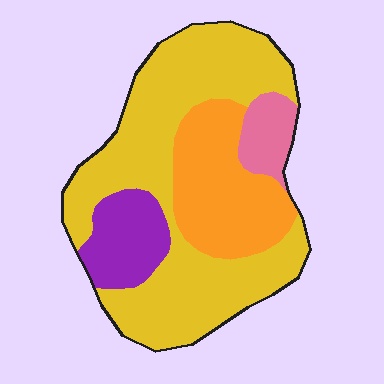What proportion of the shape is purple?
Purple covers 12% of the shape.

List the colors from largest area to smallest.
From largest to smallest: yellow, orange, purple, pink.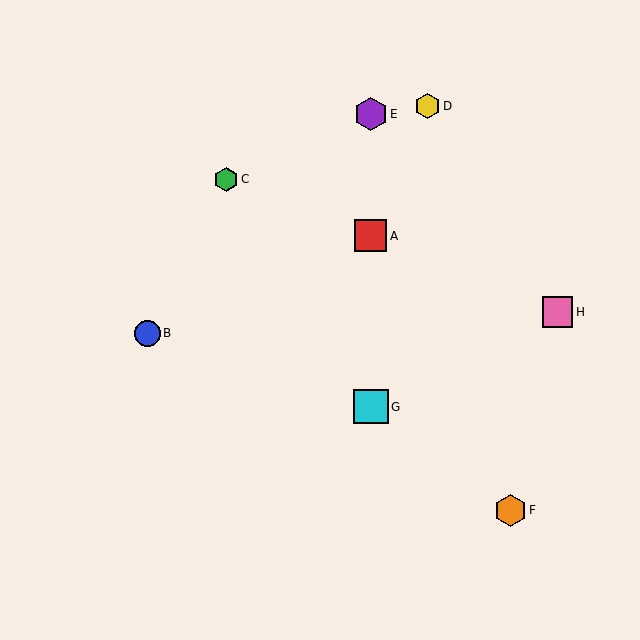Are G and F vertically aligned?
No, G is at x≈371 and F is at x≈510.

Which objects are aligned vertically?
Objects A, E, G are aligned vertically.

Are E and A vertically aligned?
Yes, both are at x≈371.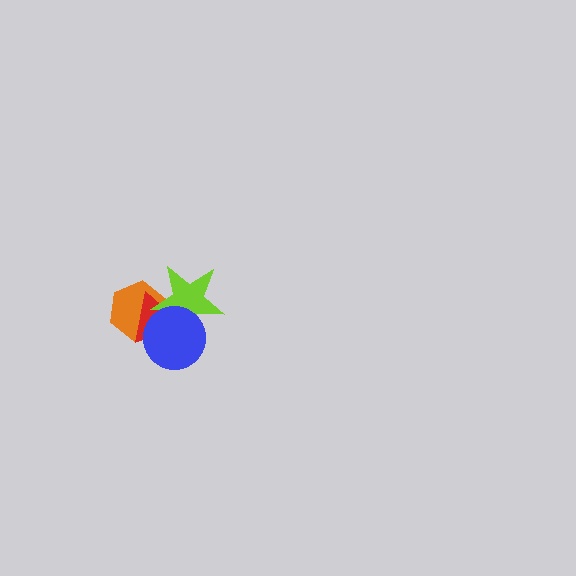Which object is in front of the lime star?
The blue circle is in front of the lime star.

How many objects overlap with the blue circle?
3 objects overlap with the blue circle.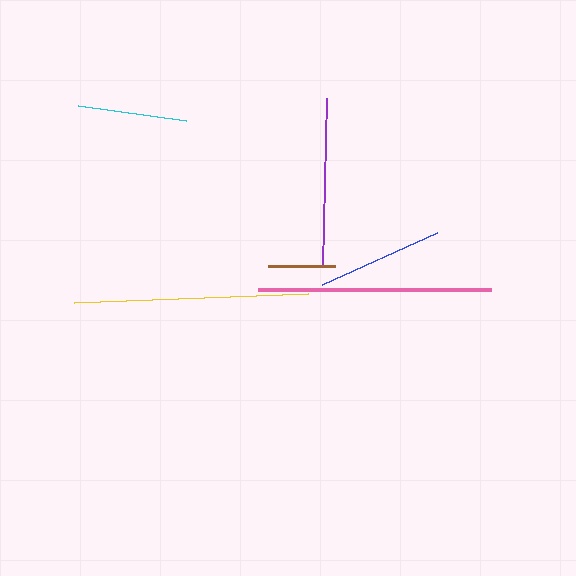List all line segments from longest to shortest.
From longest to shortest: yellow, pink, purple, blue, cyan, brown.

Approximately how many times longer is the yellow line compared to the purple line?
The yellow line is approximately 1.4 times the length of the purple line.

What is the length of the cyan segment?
The cyan segment is approximately 110 pixels long.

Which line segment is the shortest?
The brown line is the shortest at approximately 67 pixels.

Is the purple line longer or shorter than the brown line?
The purple line is longer than the brown line.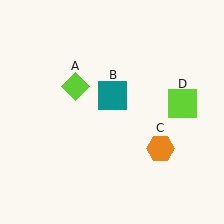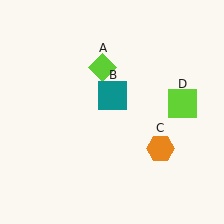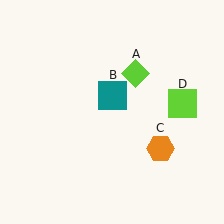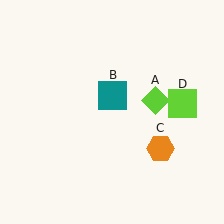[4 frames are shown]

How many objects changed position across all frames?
1 object changed position: lime diamond (object A).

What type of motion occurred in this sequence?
The lime diamond (object A) rotated clockwise around the center of the scene.